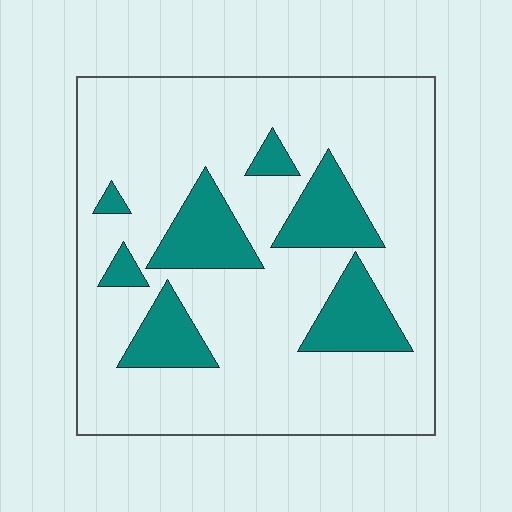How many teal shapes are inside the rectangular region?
7.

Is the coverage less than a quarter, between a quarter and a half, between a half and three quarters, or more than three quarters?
Less than a quarter.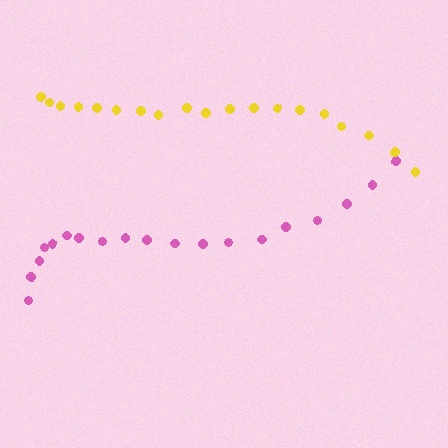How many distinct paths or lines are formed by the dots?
There are 2 distinct paths.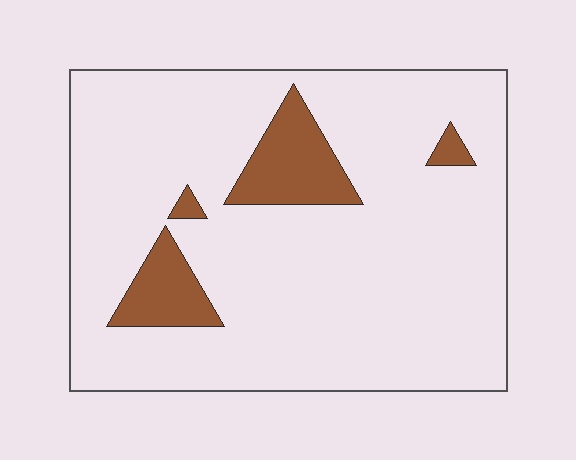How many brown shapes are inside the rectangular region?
4.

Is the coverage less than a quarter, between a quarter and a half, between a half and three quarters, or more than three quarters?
Less than a quarter.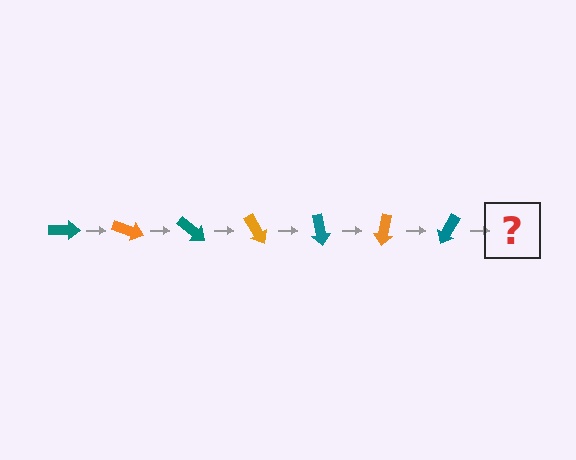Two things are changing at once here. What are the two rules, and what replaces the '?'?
The two rules are that it rotates 20 degrees each step and the color cycles through teal and orange. The '?' should be an orange arrow, rotated 140 degrees from the start.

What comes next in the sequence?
The next element should be an orange arrow, rotated 140 degrees from the start.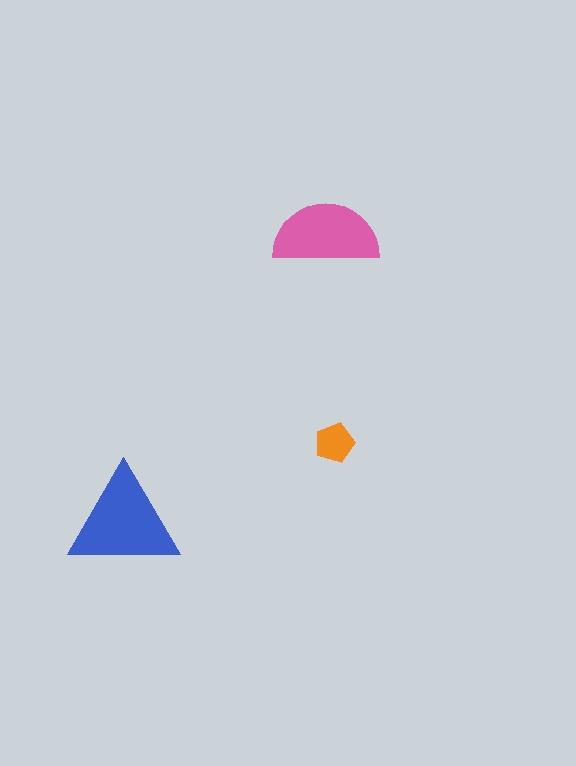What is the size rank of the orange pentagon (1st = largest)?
3rd.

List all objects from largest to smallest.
The blue triangle, the pink semicircle, the orange pentagon.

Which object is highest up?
The pink semicircle is topmost.